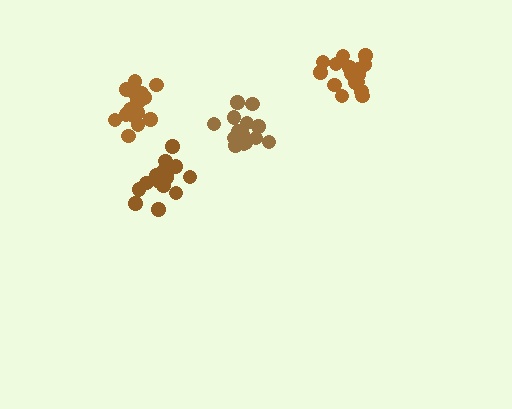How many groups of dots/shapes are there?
There are 4 groups.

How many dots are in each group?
Group 1: 18 dots, Group 2: 18 dots, Group 3: 17 dots, Group 4: 14 dots (67 total).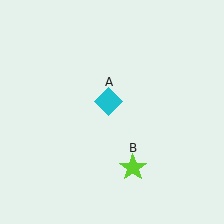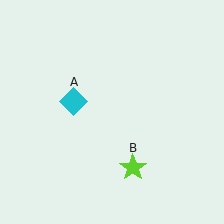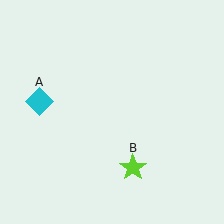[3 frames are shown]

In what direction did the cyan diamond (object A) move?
The cyan diamond (object A) moved left.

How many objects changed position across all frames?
1 object changed position: cyan diamond (object A).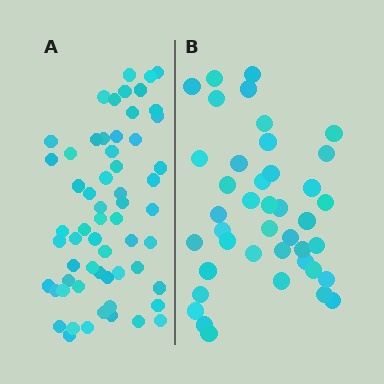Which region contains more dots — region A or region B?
Region A (the left region) has more dots.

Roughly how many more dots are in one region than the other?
Region A has approximately 20 more dots than region B.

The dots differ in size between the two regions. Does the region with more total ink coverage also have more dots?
No. Region B has more total ink coverage because its dots are larger, but region A actually contains more individual dots. Total area can be misleading — the number of items is what matters here.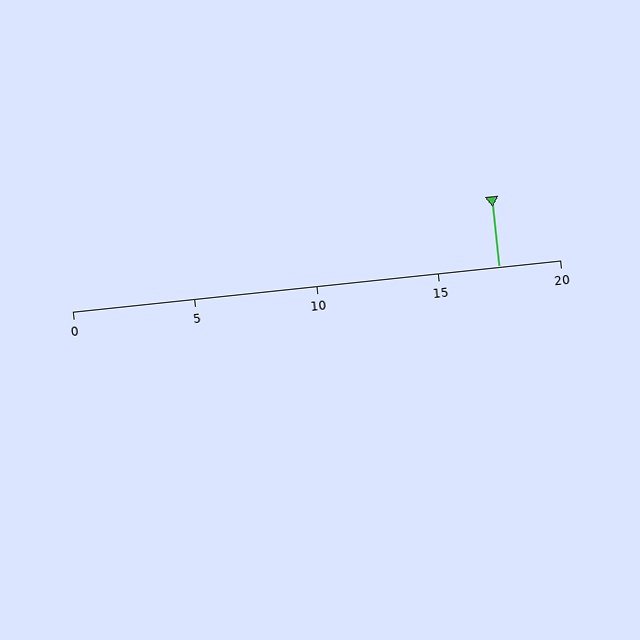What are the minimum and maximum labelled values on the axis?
The axis runs from 0 to 20.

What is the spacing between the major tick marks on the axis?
The major ticks are spaced 5 apart.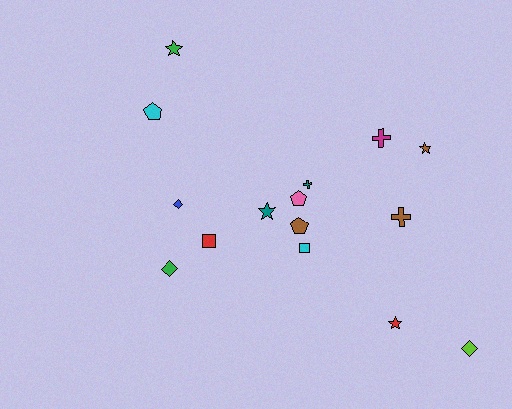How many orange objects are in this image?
There are no orange objects.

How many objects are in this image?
There are 15 objects.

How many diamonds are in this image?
There are 3 diamonds.